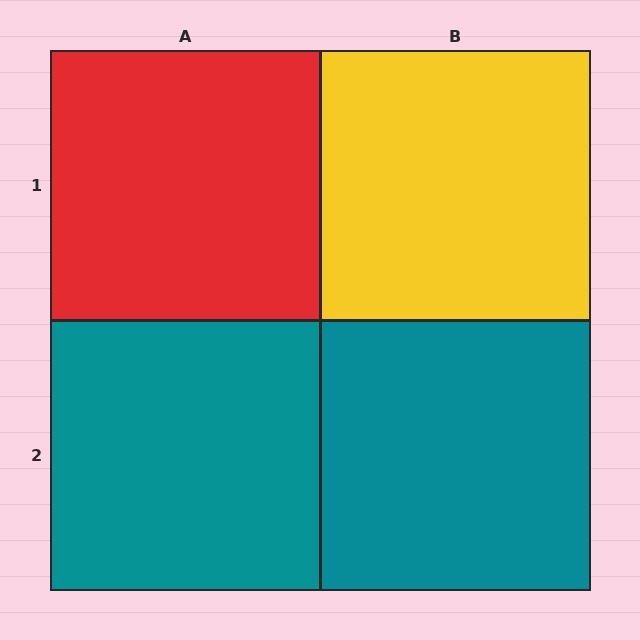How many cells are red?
1 cell is red.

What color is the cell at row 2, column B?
Teal.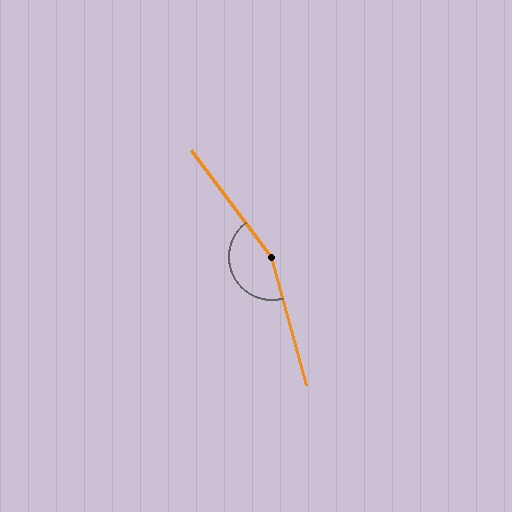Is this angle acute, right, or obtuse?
It is obtuse.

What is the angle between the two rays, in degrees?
Approximately 158 degrees.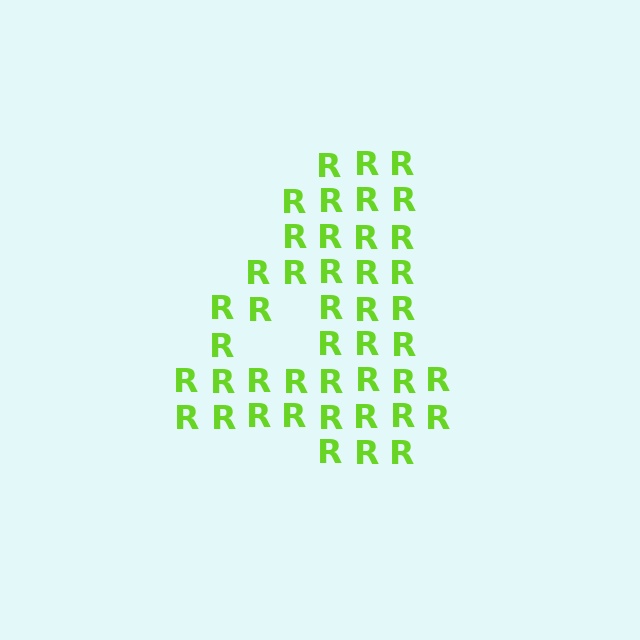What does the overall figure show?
The overall figure shows the digit 4.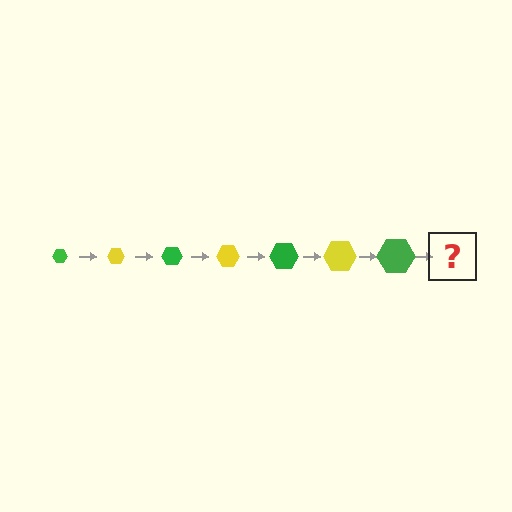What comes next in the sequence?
The next element should be a yellow hexagon, larger than the previous one.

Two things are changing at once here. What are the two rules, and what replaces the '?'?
The two rules are that the hexagon grows larger each step and the color cycles through green and yellow. The '?' should be a yellow hexagon, larger than the previous one.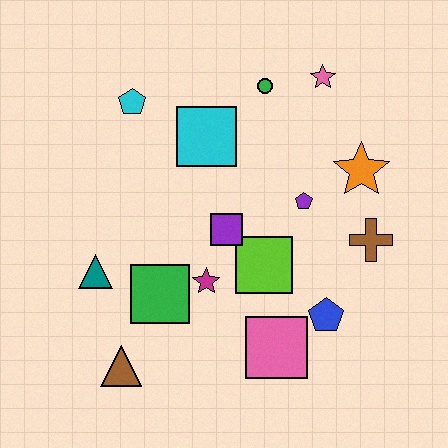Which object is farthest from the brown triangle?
The pink star is farthest from the brown triangle.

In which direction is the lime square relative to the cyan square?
The lime square is below the cyan square.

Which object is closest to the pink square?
The blue pentagon is closest to the pink square.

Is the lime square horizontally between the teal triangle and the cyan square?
No